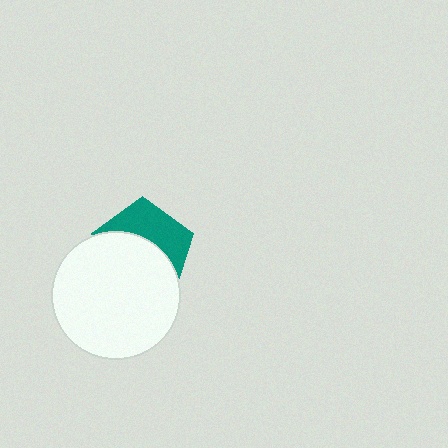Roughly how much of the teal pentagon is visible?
A small part of it is visible (roughly 42%).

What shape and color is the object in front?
The object in front is a white circle.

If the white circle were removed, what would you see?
You would see the complete teal pentagon.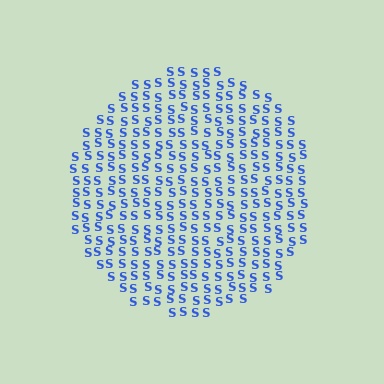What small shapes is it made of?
It is made of small letter S's.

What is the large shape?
The large shape is a circle.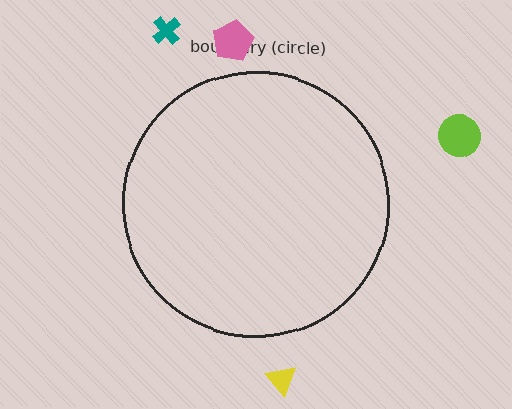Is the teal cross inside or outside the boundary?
Outside.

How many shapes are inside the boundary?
0 inside, 4 outside.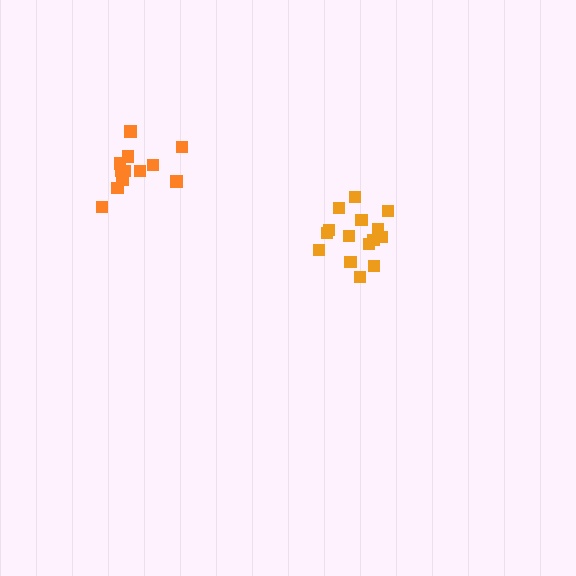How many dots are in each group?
Group 1: 15 dots, Group 2: 12 dots (27 total).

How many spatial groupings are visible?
There are 2 spatial groupings.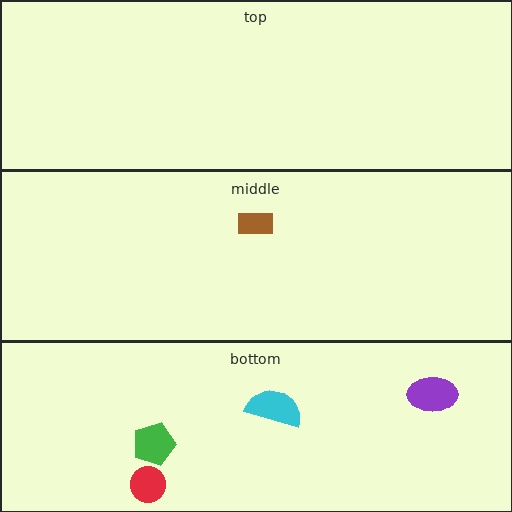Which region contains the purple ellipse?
The bottom region.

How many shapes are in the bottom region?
4.